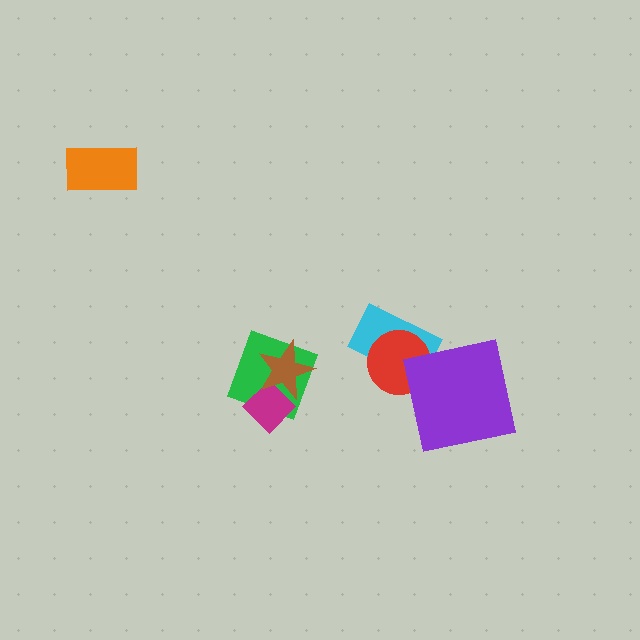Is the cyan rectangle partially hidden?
Yes, it is partially covered by another shape.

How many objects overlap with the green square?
2 objects overlap with the green square.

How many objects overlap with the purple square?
1 object overlaps with the purple square.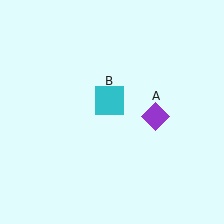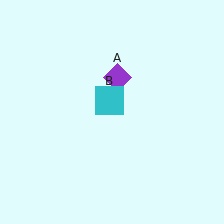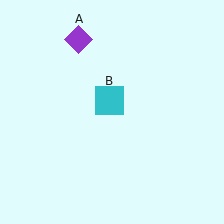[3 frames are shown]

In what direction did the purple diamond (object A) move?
The purple diamond (object A) moved up and to the left.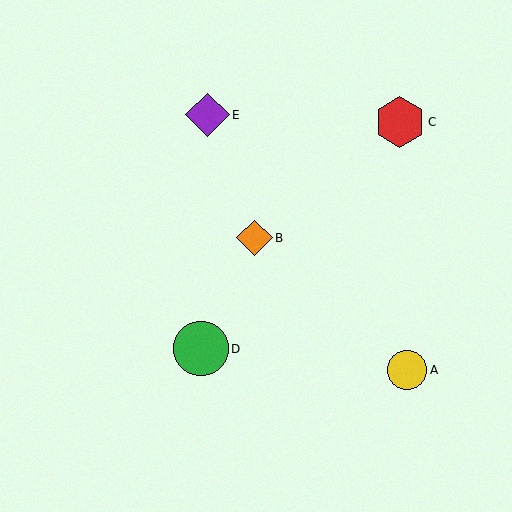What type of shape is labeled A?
Shape A is a yellow circle.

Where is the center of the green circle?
The center of the green circle is at (201, 349).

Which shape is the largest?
The green circle (labeled D) is the largest.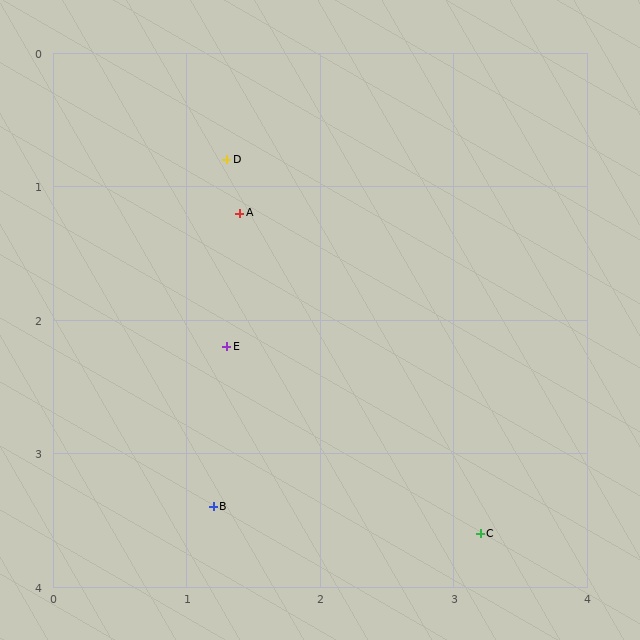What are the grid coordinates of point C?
Point C is at approximately (3.2, 3.6).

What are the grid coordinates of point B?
Point B is at approximately (1.2, 3.4).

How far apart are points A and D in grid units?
Points A and D are about 0.4 grid units apart.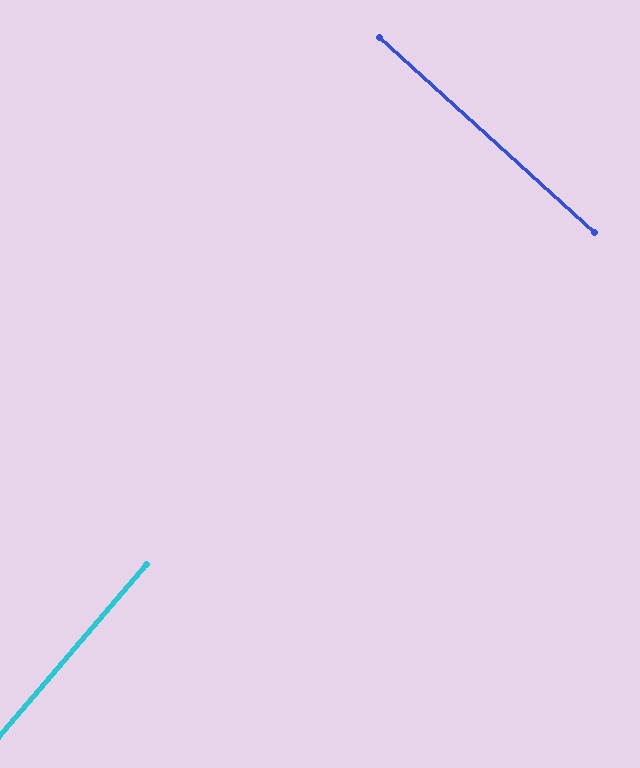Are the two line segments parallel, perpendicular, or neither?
Perpendicular — they meet at approximately 89°.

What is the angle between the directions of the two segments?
Approximately 89 degrees.